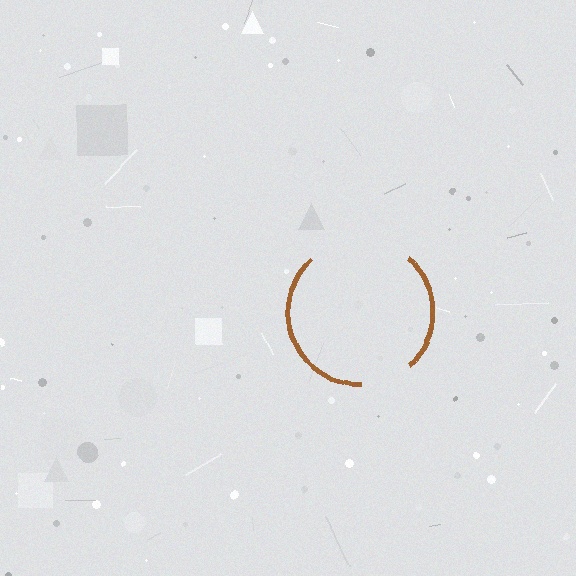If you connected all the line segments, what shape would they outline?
They would outline a circle.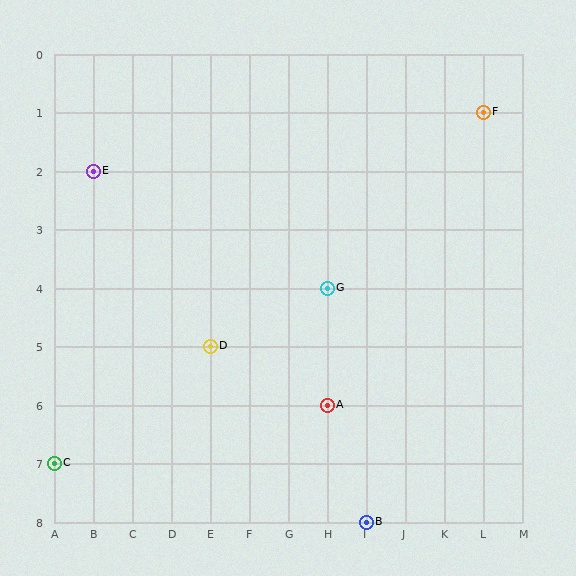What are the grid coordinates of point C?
Point C is at grid coordinates (A, 7).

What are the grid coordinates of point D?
Point D is at grid coordinates (E, 5).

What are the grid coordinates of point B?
Point B is at grid coordinates (I, 8).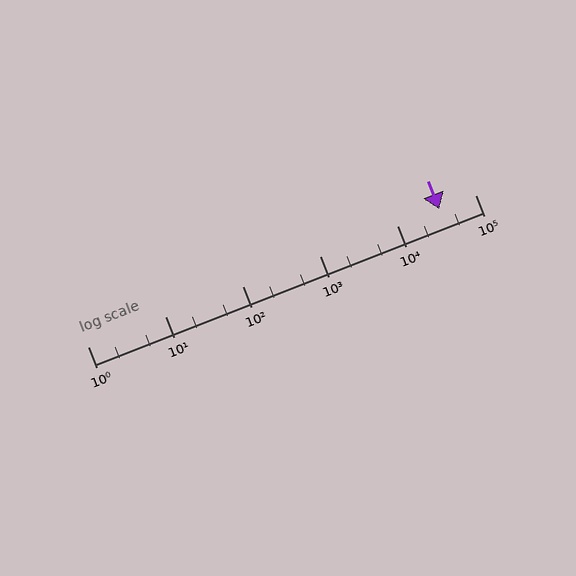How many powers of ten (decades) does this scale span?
The scale spans 5 decades, from 1 to 100000.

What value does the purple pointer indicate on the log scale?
The pointer indicates approximately 34000.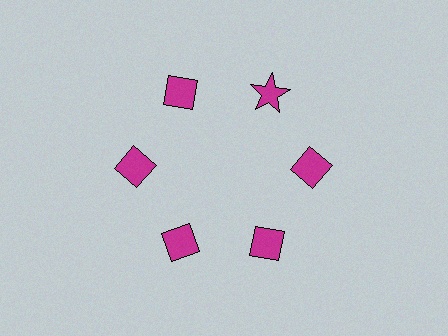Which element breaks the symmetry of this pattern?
The magenta star at roughly the 1 o'clock position breaks the symmetry. All other shapes are magenta diamonds.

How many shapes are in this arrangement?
There are 6 shapes arranged in a ring pattern.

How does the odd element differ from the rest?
It has a different shape: star instead of diamond.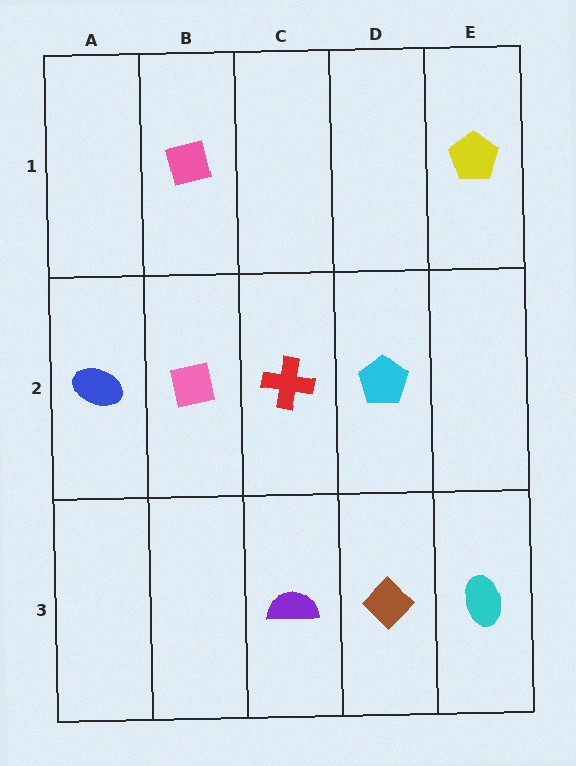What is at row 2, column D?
A cyan pentagon.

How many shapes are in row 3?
3 shapes.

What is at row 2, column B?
A pink square.